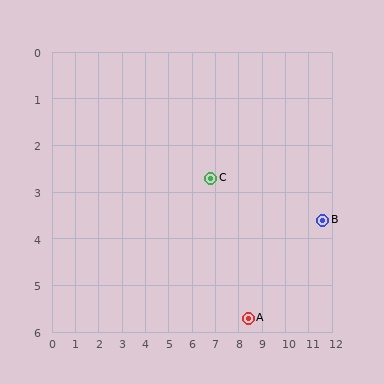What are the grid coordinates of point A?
Point A is at approximately (8.4, 5.7).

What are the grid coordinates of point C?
Point C is at approximately (6.8, 2.7).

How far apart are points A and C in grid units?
Points A and C are about 3.4 grid units apart.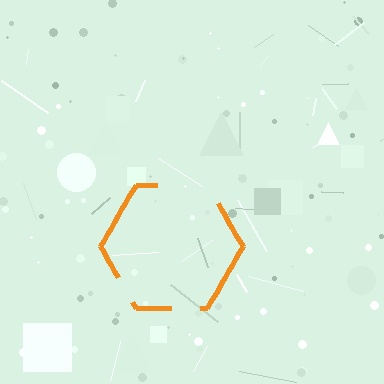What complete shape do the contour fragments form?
The contour fragments form a hexagon.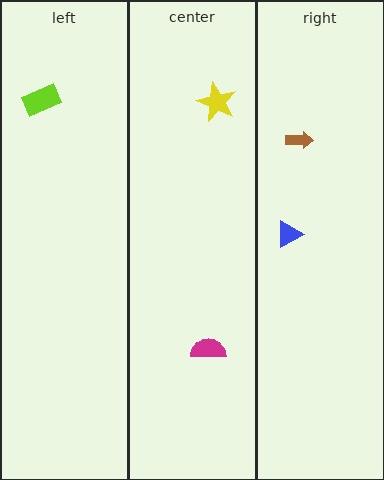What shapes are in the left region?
The lime rectangle.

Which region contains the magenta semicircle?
The center region.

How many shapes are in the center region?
2.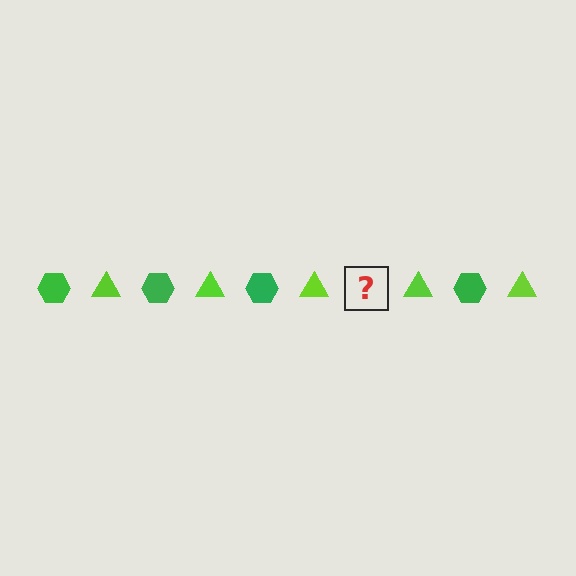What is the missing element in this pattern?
The missing element is a green hexagon.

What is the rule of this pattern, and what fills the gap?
The rule is that the pattern alternates between green hexagon and lime triangle. The gap should be filled with a green hexagon.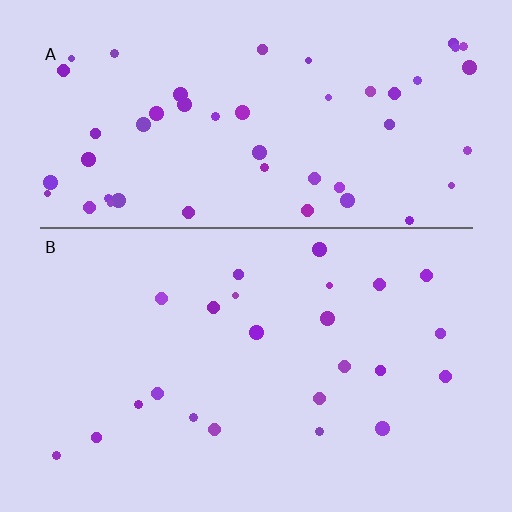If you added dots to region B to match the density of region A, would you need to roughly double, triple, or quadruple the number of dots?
Approximately double.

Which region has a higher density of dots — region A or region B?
A (the top).